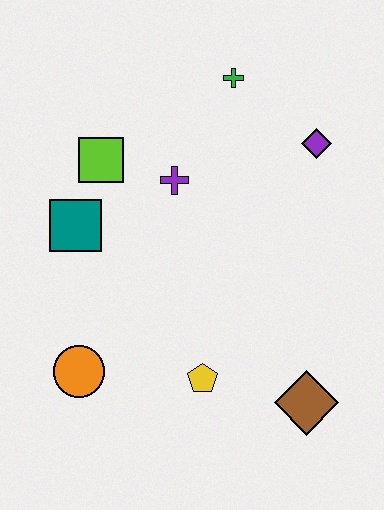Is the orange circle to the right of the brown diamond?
No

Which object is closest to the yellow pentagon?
The brown diamond is closest to the yellow pentagon.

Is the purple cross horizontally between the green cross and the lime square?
Yes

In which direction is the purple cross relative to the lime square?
The purple cross is to the right of the lime square.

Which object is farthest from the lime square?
The brown diamond is farthest from the lime square.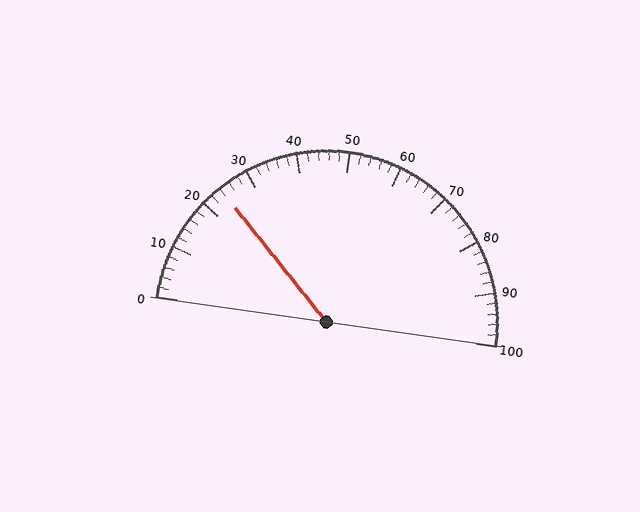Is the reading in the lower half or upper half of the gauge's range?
The reading is in the lower half of the range (0 to 100).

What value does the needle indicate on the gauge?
The needle indicates approximately 24.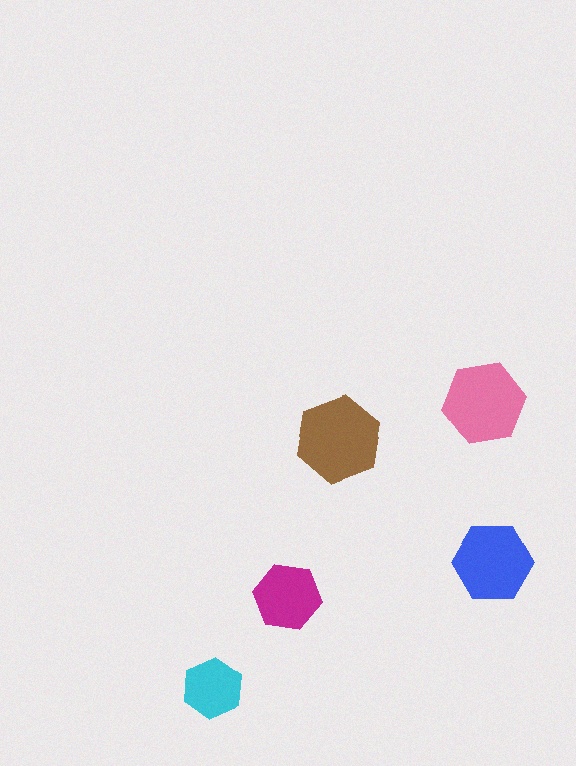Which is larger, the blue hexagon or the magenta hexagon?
The blue one.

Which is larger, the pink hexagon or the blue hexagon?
The pink one.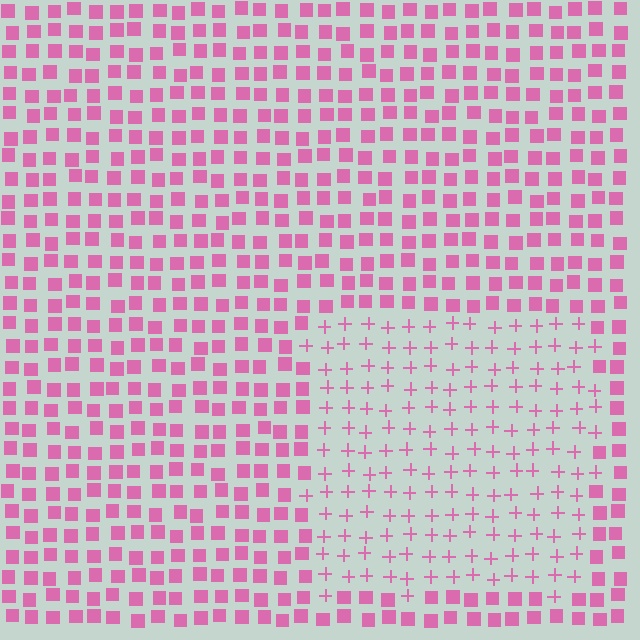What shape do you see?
I see a rectangle.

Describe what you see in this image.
The image is filled with small pink elements arranged in a uniform grid. A rectangle-shaped region contains plus signs, while the surrounding area contains squares. The boundary is defined purely by the change in element shape.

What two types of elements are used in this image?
The image uses plus signs inside the rectangle region and squares outside it.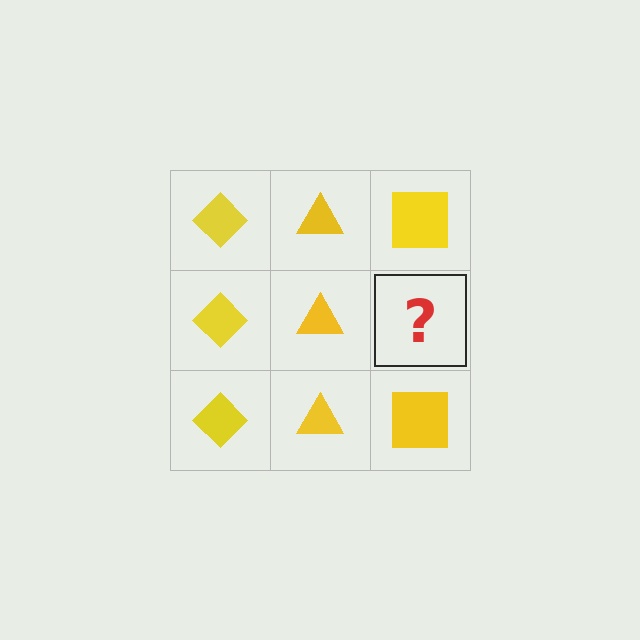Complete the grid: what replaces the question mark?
The question mark should be replaced with a yellow square.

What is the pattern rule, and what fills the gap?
The rule is that each column has a consistent shape. The gap should be filled with a yellow square.